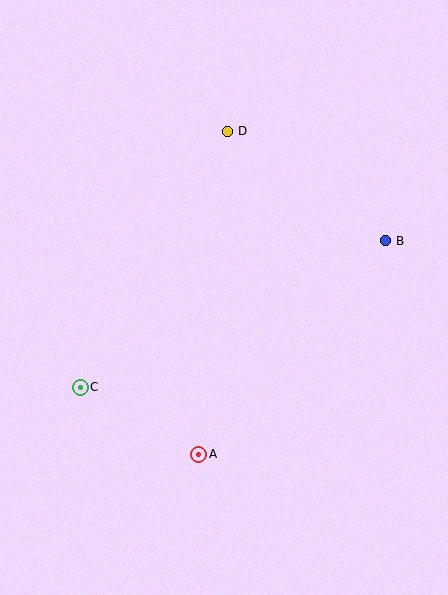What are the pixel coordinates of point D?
Point D is at (228, 132).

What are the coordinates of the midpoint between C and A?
The midpoint between C and A is at (140, 421).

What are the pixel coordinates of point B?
Point B is at (386, 241).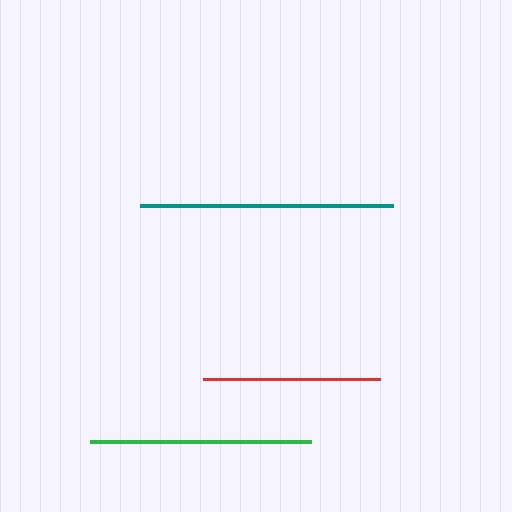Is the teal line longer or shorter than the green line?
The teal line is longer than the green line.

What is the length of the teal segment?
The teal segment is approximately 252 pixels long.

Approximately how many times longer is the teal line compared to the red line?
The teal line is approximately 1.4 times the length of the red line.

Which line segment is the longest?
The teal line is the longest at approximately 252 pixels.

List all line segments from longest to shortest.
From longest to shortest: teal, green, red.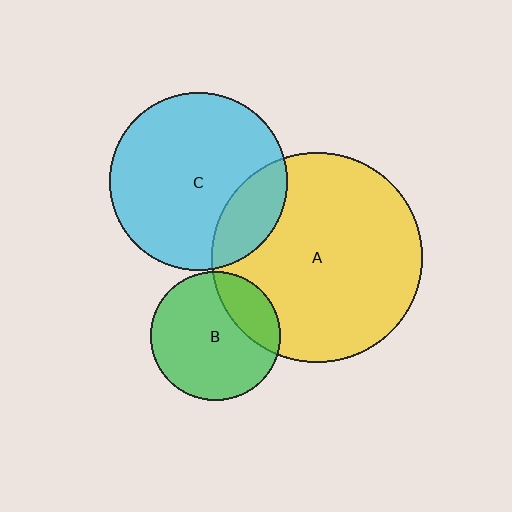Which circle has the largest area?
Circle A (yellow).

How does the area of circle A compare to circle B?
Approximately 2.6 times.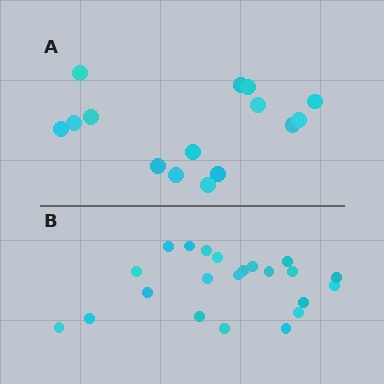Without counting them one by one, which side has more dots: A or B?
Region B (the bottom region) has more dots.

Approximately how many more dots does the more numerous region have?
Region B has roughly 8 or so more dots than region A.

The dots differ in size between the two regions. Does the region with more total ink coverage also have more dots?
No. Region A has more total ink coverage because its dots are larger, but region B actually contains more individual dots. Total area can be misleading — the number of items is what matters here.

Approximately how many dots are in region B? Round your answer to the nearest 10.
About 20 dots. (The exact count is 22, which rounds to 20.)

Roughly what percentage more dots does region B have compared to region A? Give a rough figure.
About 45% more.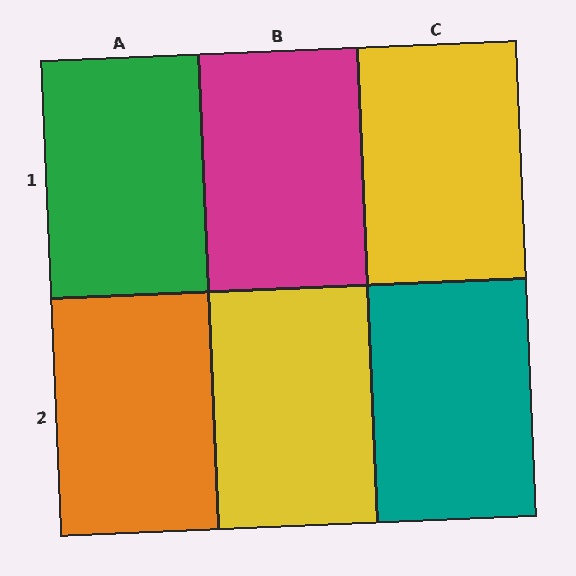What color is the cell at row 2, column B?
Yellow.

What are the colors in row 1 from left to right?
Green, magenta, yellow.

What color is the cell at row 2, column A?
Orange.